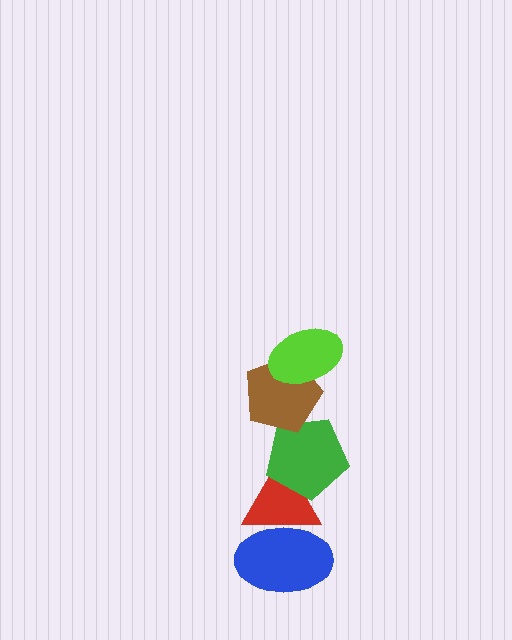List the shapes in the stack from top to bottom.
From top to bottom: the lime ellipse, the brown pentagon, the green pentagon, the red triangle, the blue ellipse.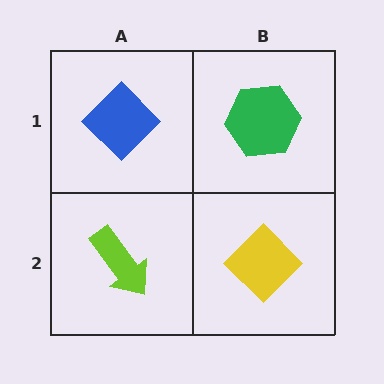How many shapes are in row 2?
2 shapes.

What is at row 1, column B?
A green hexagon.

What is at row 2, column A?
A lime arrow.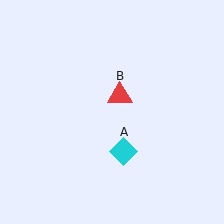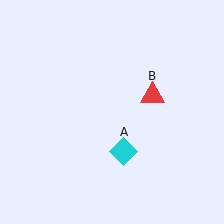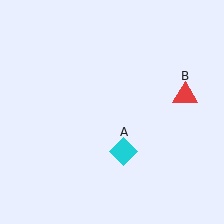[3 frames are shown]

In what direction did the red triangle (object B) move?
The red triangle (object B) moved right.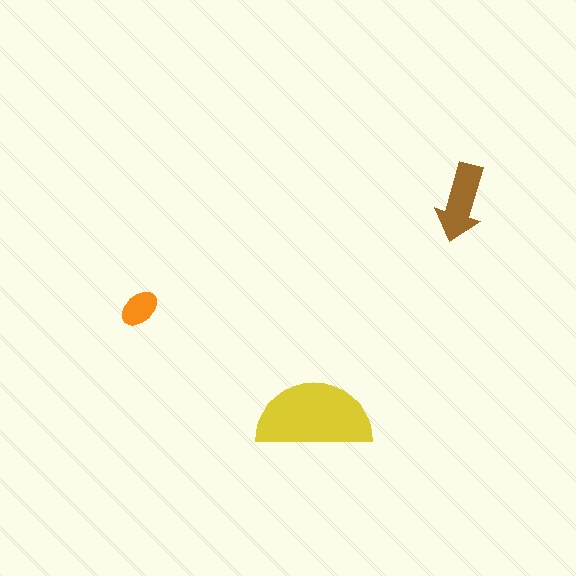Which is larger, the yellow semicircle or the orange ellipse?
The yellow semicircle.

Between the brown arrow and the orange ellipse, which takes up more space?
The brown arrow.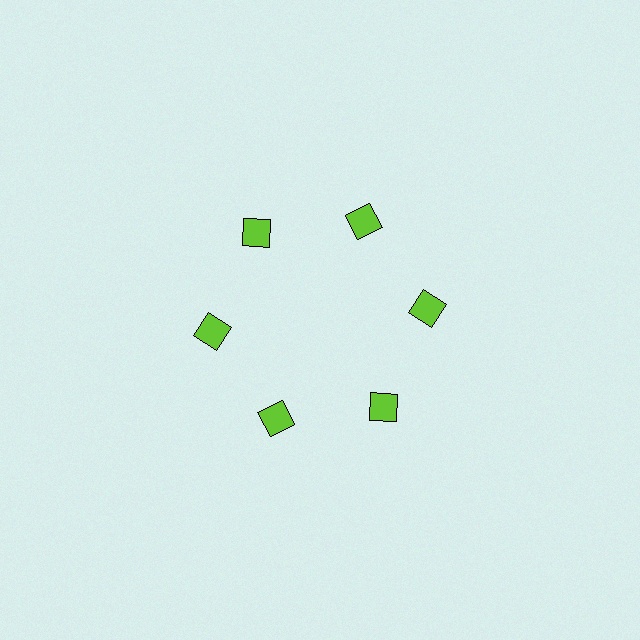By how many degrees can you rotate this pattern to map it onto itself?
The pattern maps onto itself every 60 degrees of rotation.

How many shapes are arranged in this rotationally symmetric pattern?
There are 6 shapes, arranged in 6 groups of 1.